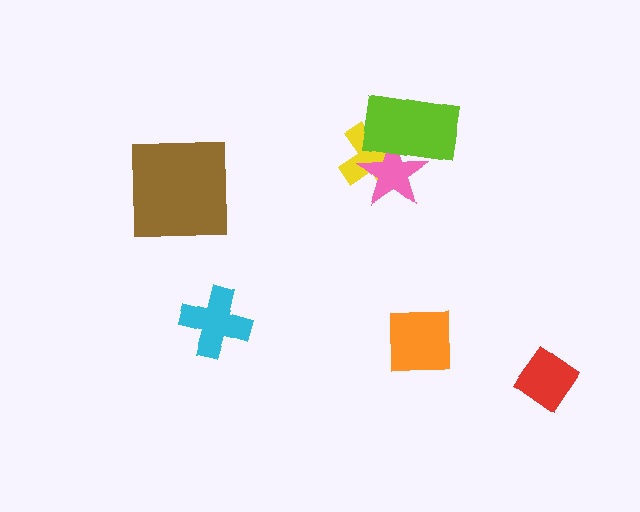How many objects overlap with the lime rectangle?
2 objects overlap with the lime rectangle.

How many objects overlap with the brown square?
0 objects overlap with the brown square.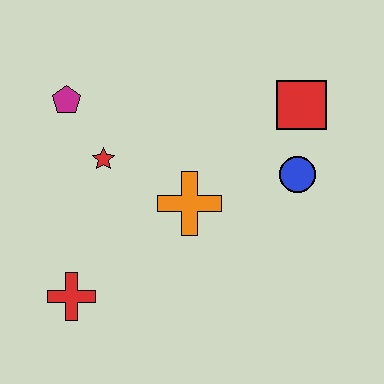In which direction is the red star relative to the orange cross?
The red star is to the left of the orange cross.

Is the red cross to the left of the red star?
Yes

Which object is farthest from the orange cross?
The magenta pentagon is farthest from the orange cross.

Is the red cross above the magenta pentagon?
No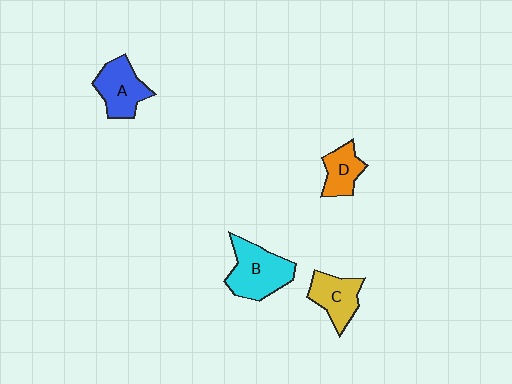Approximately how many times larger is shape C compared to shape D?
Approximately 1.2 times.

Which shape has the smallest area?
Shape D (orange).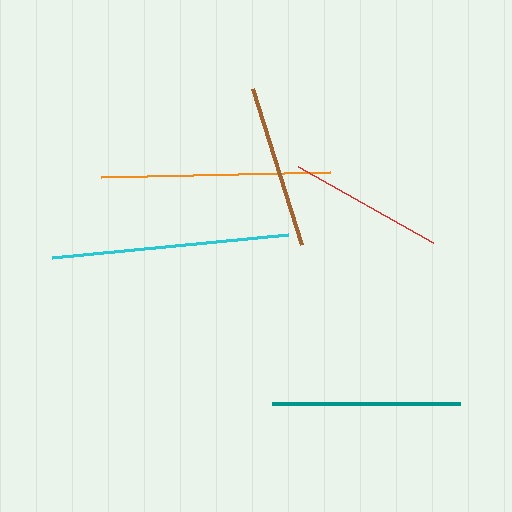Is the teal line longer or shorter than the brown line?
The teal line is longer than the brown line.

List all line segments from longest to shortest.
From longest to shortest: cyan, orange, teal, brown, red.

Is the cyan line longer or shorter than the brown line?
The cyan line is longer than the brown line.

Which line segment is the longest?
The cyan line is the longest at approximately 237 pixels.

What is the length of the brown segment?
The brown segment is approximately 163 pixels long.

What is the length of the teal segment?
The teal segment is approximately 188 pixels long.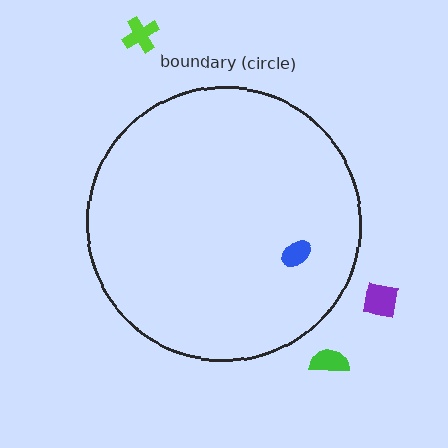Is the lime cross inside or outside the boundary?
Outside.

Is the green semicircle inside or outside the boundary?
Outside.